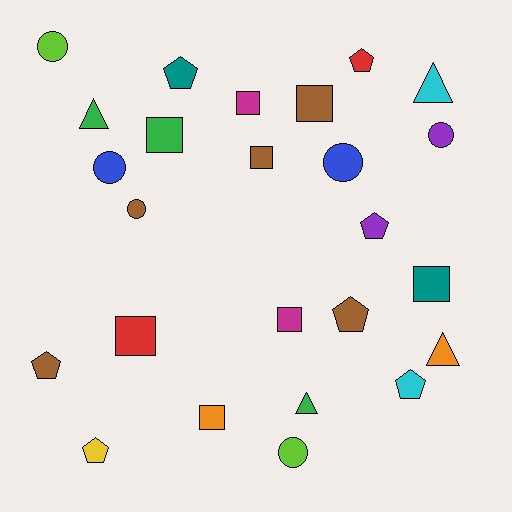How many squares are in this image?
There are 8 squares.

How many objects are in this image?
There are 25 objects.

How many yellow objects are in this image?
There is 1 yellow object.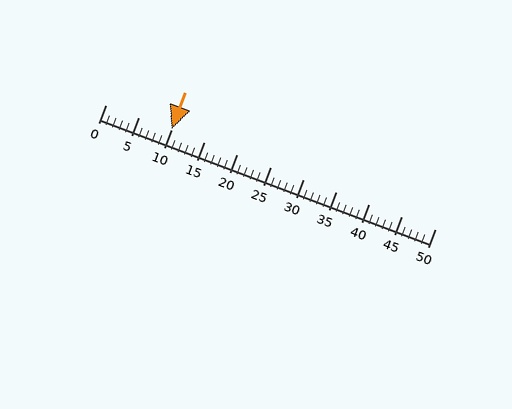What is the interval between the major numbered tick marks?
The major tick marks are spaced 5 units apart.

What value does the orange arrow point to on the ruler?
The orange arrow points to approximately 10.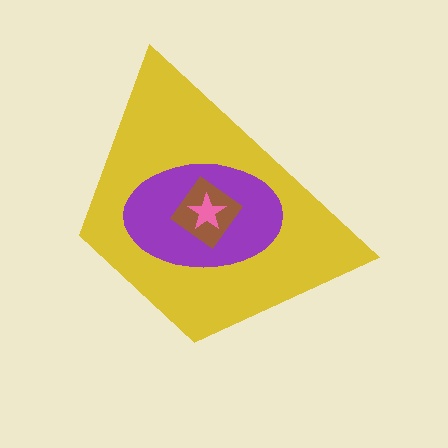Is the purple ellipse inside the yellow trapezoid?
Yes.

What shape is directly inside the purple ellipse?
The brown diamond.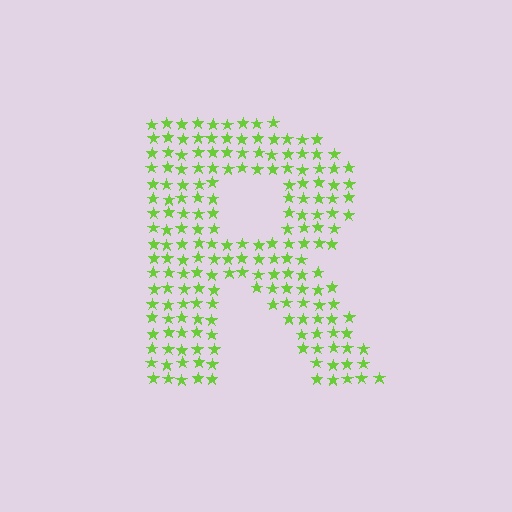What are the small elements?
The small elements are stars.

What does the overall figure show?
The overall figure shows the letter R.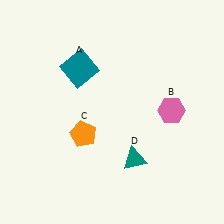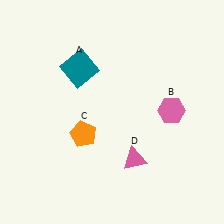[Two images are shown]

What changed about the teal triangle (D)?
In Image 1, D is teal. In Image 2, it changed to pink.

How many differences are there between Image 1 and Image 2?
There is 1 difference between the two images.